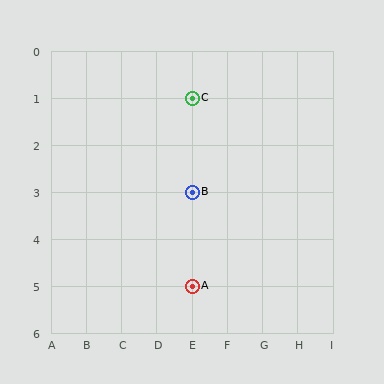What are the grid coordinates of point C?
Point C is at grid coordinates (E, 1).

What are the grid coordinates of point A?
Point A is at grid coordinates (E, 5).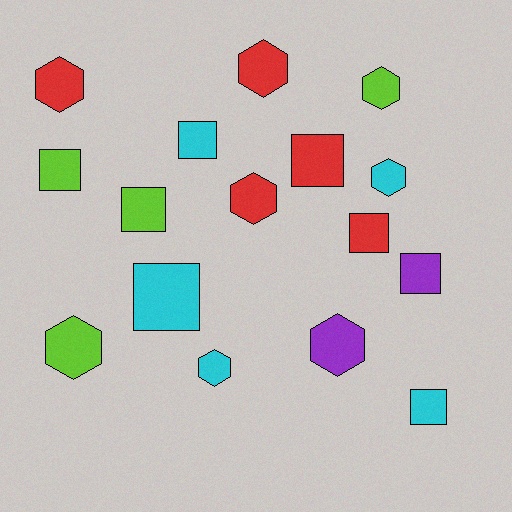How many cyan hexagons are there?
There are 2 cyan hexagons.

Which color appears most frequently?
Red, with 5 objects.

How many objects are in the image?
There are 16 objects.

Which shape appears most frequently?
Square, with 8 objects.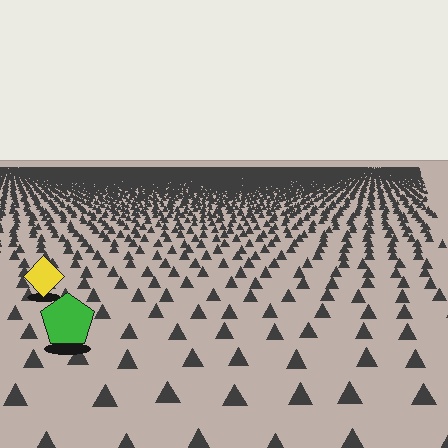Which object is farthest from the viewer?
The yellow diamond is farthest from the viewer. It appears smaller and the ground texture around it is denser.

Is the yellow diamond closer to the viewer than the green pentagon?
No. The green pentagon is closer — you can tell from the texture gradient: the ground texture is coarser near it.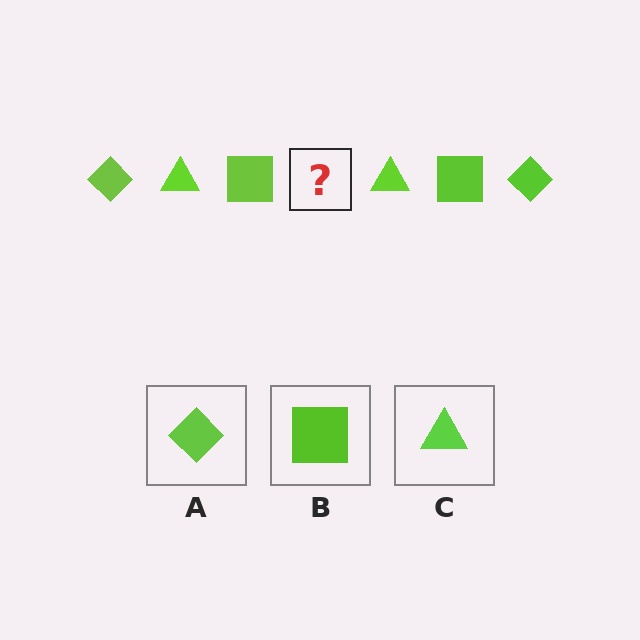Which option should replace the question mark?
Option A.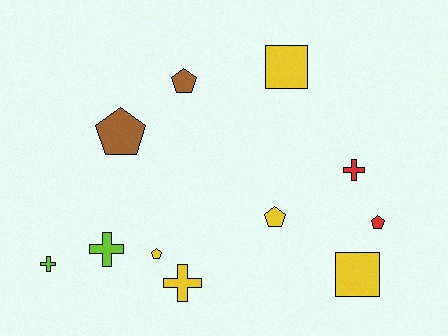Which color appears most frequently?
Yellow, with 5 objects.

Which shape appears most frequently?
Pentagon, with 5 objects.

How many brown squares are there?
There are no brown squares.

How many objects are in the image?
There are 11 objects.